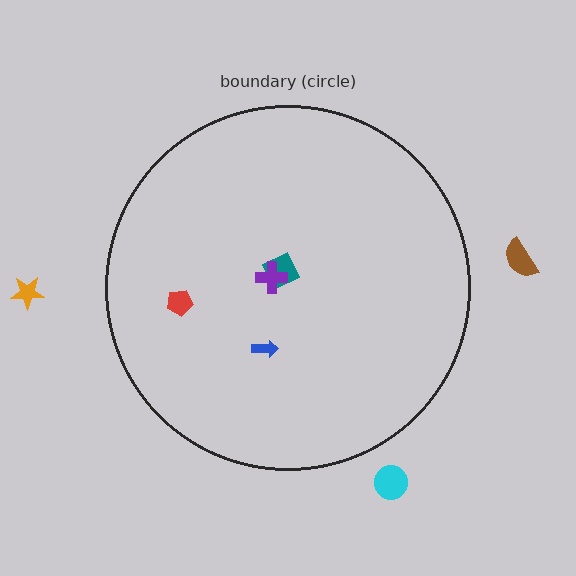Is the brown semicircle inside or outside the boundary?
Outside.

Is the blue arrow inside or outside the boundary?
Inside.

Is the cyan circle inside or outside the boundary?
Outside.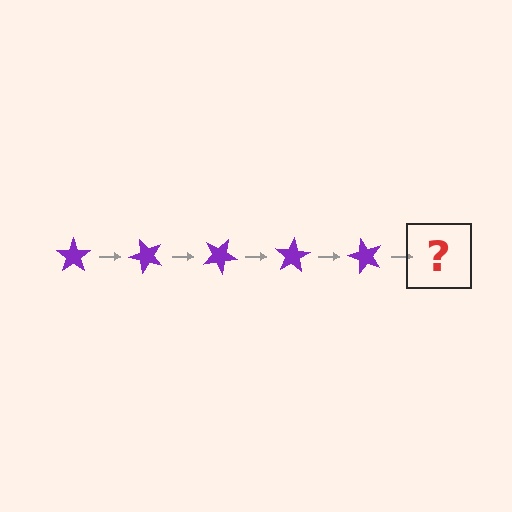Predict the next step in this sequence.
The next step is a purple star rotated 250 degrees.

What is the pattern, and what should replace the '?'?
The pattern is that the star rotates 50 degrees each step. The '?' should be a purple star rotated 250 degrees.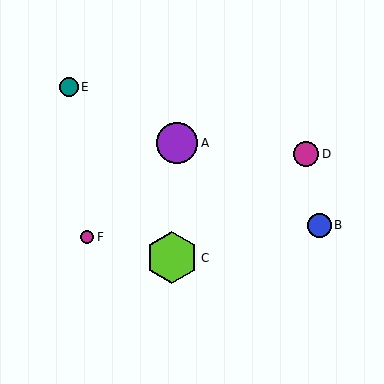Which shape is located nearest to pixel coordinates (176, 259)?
The lime hexagon (labeled C) at (172, 258) is nearest to that location.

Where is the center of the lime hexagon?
The center of the lime hexagon is at (172, 258).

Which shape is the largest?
The lime hexagon (labeled C) is the largest.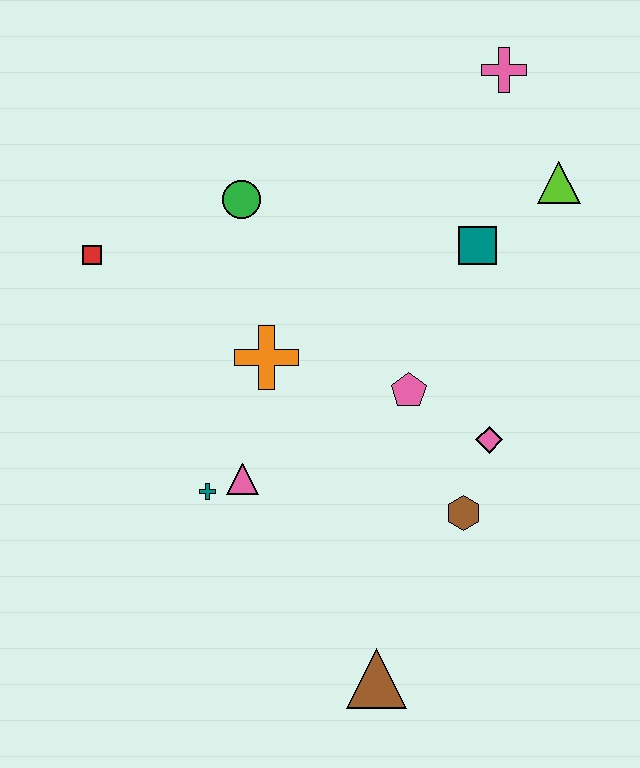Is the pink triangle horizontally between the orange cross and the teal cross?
Yes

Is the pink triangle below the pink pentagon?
Yes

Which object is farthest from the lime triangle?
The brown triangle is farthest from the lime triangle.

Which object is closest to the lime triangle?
The teal square is closest to the lime triangle.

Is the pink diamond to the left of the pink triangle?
No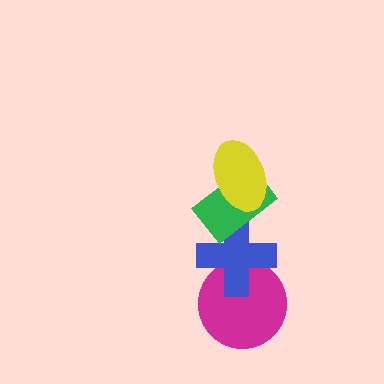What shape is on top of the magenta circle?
The blue cross is on top of the magenta circle.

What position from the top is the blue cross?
The blue cross is 3rd from the top.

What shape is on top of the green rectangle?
The yellow ellipse is on top of the green rectangle.